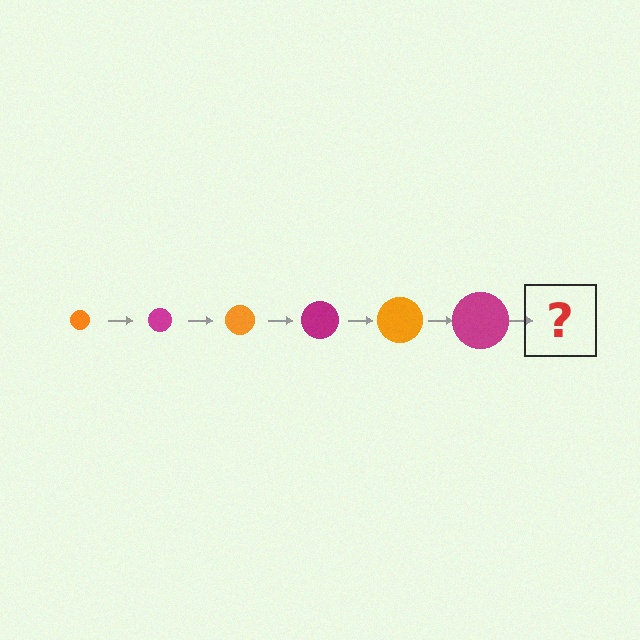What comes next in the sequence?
The next element should be an orange circle, larger than the previous one.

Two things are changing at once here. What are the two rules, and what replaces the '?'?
The two rules are that the circle grows larger each step and the color cycles through orange and magenta. The '?' should be an orange circle, larger than the previous one.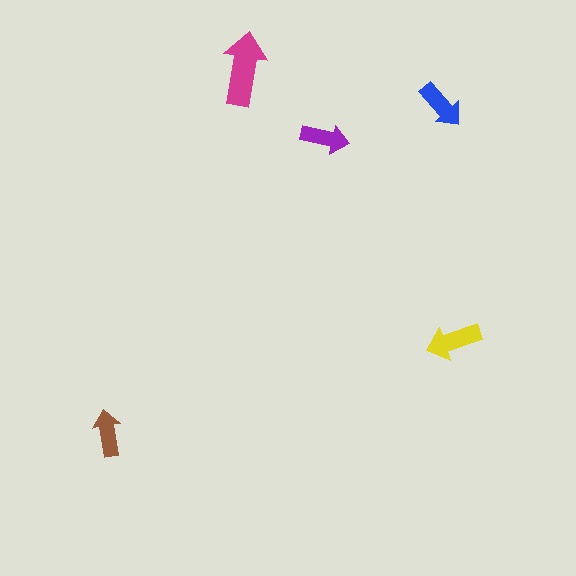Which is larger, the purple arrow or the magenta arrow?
The magenta one.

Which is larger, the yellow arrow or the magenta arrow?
The magenta one.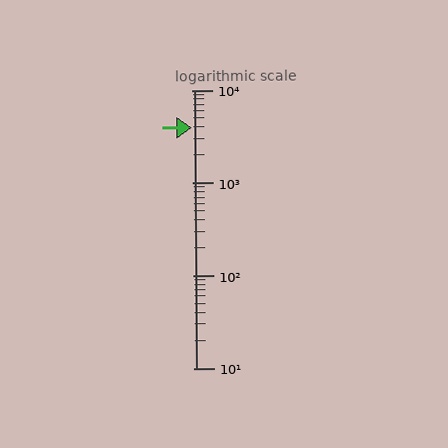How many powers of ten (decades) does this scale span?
The scale spans 3 decades, from 10 to 10000.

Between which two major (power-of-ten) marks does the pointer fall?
The pointer is between 1000 and 10000.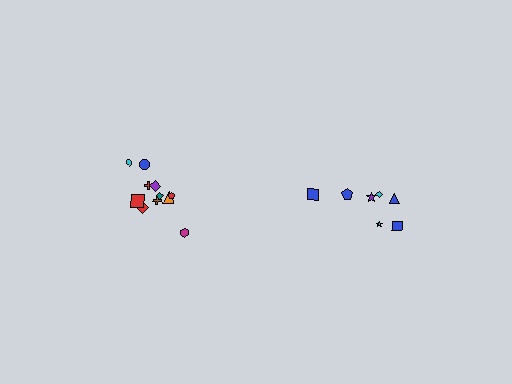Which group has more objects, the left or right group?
The left group.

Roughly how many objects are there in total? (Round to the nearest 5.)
Roughly 20 objects in total.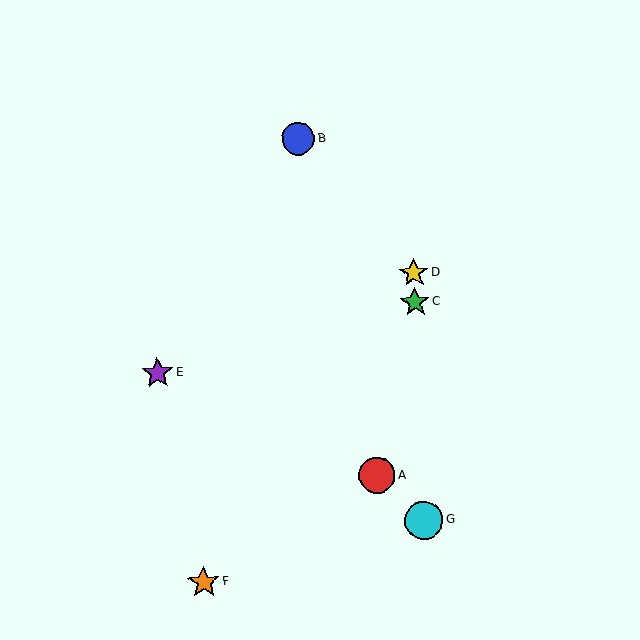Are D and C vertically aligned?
Yes, both are at x≈414.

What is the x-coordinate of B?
Object B is at x≈298.